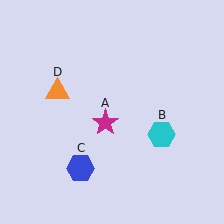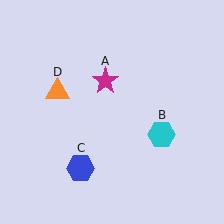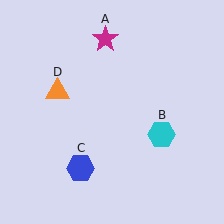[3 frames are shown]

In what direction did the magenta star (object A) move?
The magenta star (object A) moved up.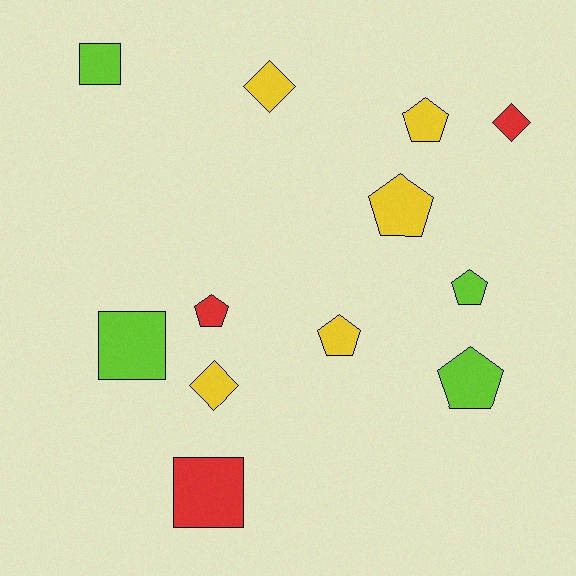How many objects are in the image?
There are 12 objects.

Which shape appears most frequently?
Pentagon, with 6 objects.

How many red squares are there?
There is 1 red square.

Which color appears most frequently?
Yellow, with 5 objects.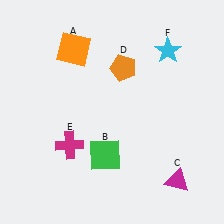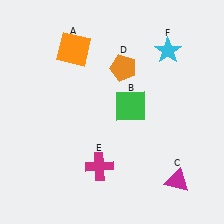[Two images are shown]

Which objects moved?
The objects that moved are: the green square (B), the magenta cross (E).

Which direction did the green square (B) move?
The green square (B) moved up.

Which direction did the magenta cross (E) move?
The magenta cross (E) moved right.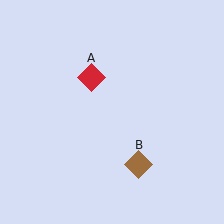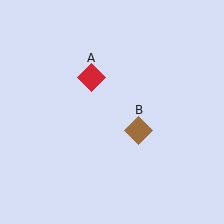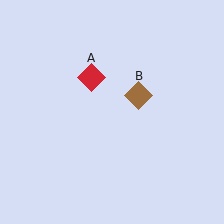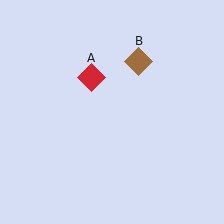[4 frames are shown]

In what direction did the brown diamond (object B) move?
The brown diamond (object B) moved up.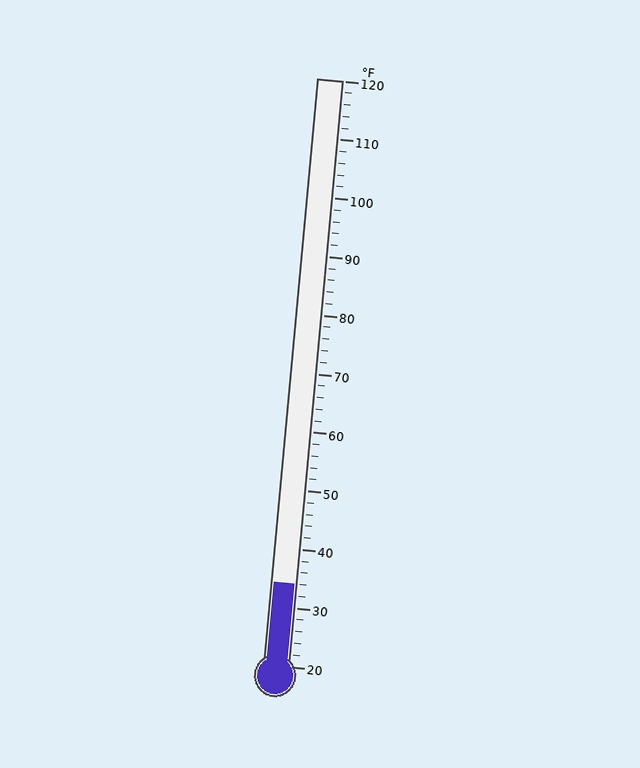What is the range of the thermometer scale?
The thermometer scale ranges from 20°F to 120°F.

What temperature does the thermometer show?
The thermometer shows approximately 34°F.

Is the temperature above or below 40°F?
The temperature is below 40°F.